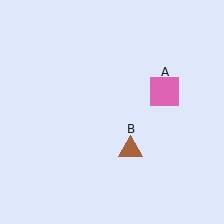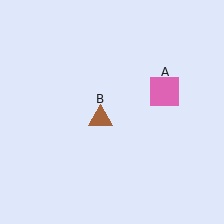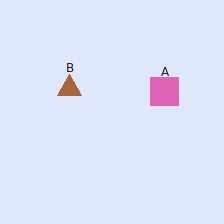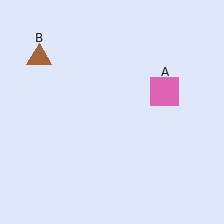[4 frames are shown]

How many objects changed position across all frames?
1 object changed position: brown triangle (object B).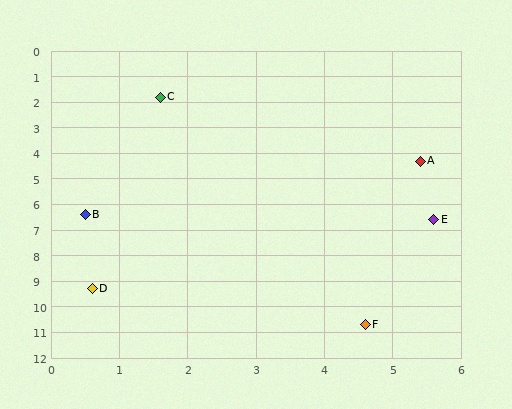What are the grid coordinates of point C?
Point C is at approximately (1.6, 1.8).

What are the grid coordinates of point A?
Point A is at approximately (5.4, 4.3).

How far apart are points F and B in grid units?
Points F and B are about 5.9 grid units apart.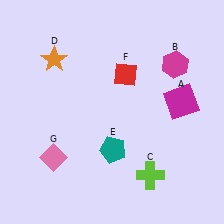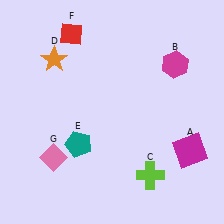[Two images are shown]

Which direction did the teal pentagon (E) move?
The teal pentagon (E) moved left.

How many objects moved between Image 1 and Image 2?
3 objects moved between the two images.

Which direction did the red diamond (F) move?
The red diamond (F) moved left.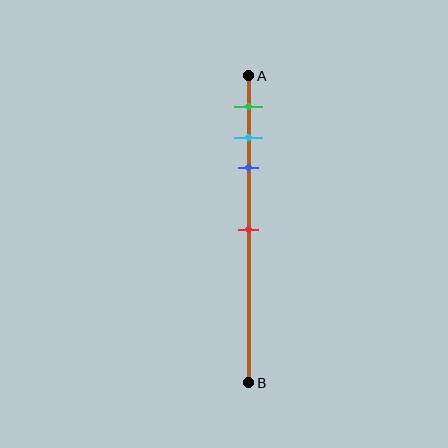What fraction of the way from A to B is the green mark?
The green mark is approximately 10% (0.1) of the way from A to B.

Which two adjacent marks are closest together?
The cyan and blue marks are the closest adjacent pair.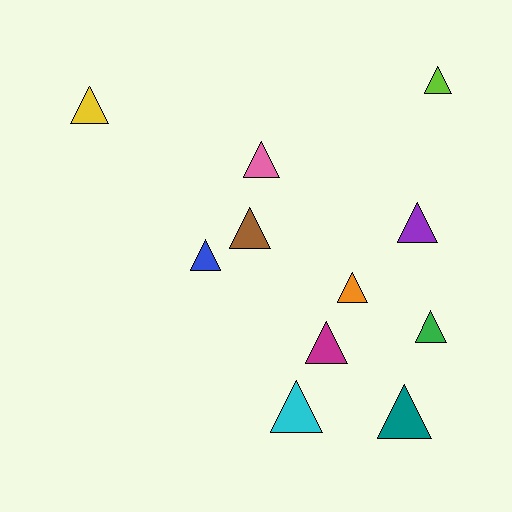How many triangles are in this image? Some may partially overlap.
There are 11 triangles.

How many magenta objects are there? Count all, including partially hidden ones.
There is 1 magenta object.